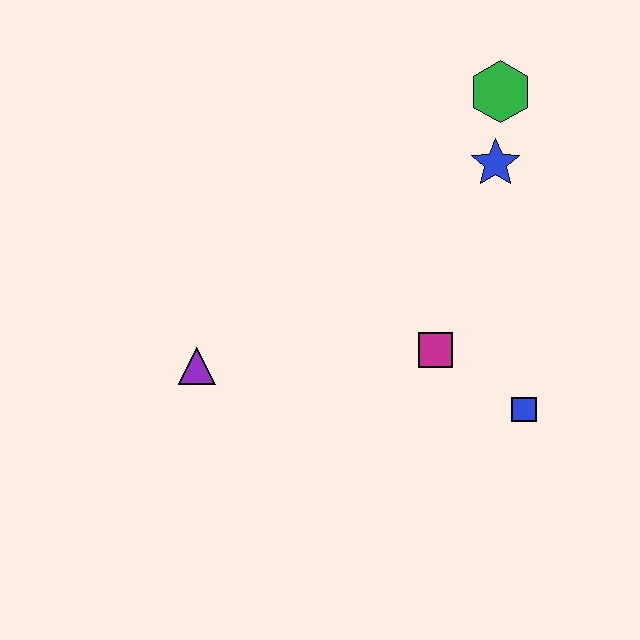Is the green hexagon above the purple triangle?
Yes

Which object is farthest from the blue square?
The purple triangle is farthest from the blue square.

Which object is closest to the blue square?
The magenta square is closest to the blue square.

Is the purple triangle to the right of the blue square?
No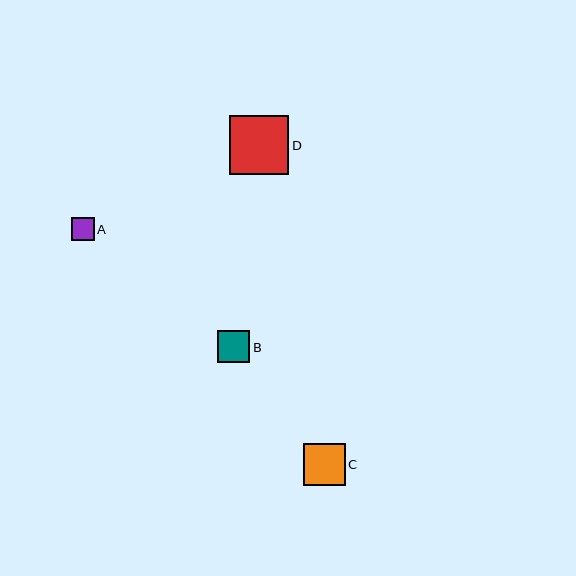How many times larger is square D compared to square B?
Square D is approximately 1.8 times the size of square B.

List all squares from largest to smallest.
From largest to smallest: D, C, B, A.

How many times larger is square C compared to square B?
Square C is approximately 1.3 times the size of square B.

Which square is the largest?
Square D is the largest with a size of approximately 59 pixels.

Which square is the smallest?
Square A is the smallest with a size of approximately 23 pixels.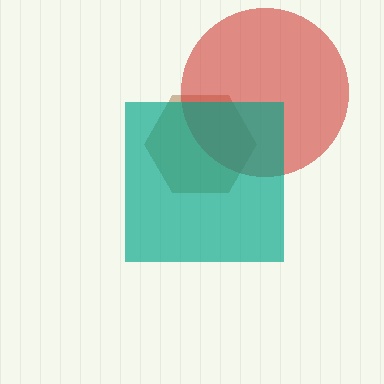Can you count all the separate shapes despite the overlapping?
Yes, there are 3 separate shapes.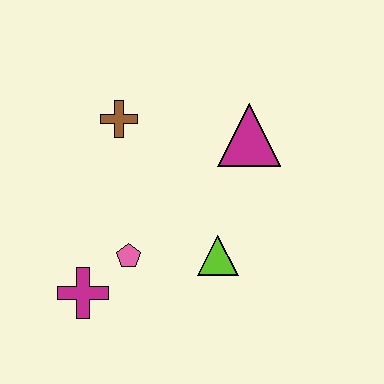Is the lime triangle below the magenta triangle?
Yes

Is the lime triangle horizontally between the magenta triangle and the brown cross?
Yes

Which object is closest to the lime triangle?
The pink pentagon is closest to the lime triangle.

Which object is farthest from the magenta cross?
The magenta triangle is farthest from the magenta cross.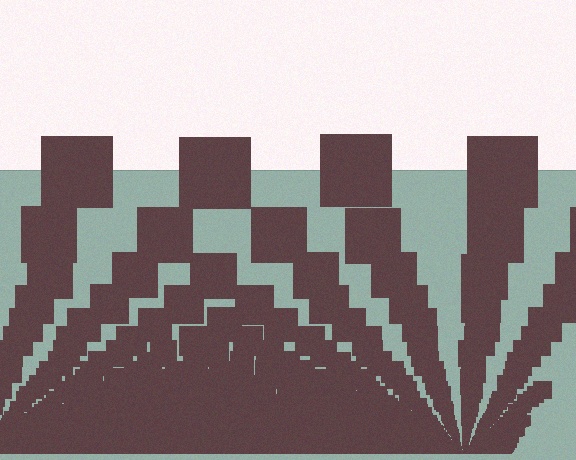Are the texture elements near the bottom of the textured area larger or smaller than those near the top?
Smaller. The gradient is inverted — elements near the bottom are smaller and denser.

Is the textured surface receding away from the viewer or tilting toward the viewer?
The surface appears to tilt toward the viewer. Texture elements get larger and sparser toward the top.